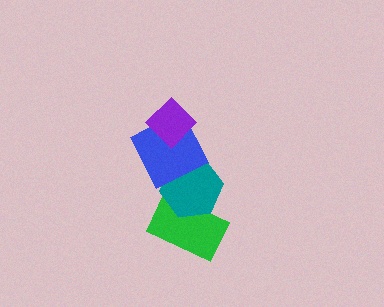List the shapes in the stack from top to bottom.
From top to bottom: the purple diamond, the blue square, the teal hexagon, the green rectangle.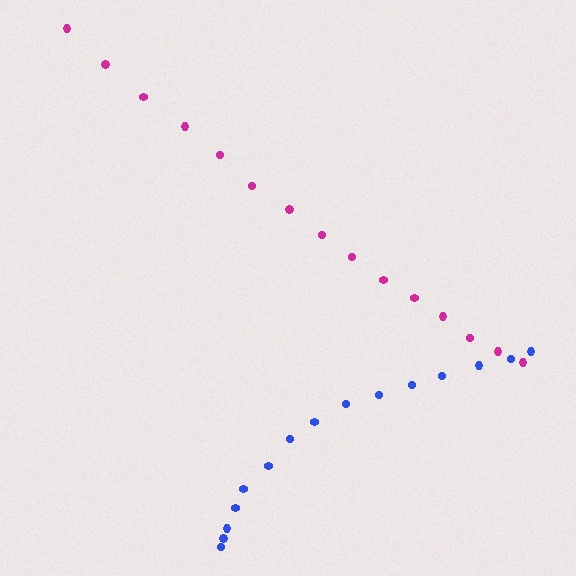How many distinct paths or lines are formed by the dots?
There are 2 distinct paths.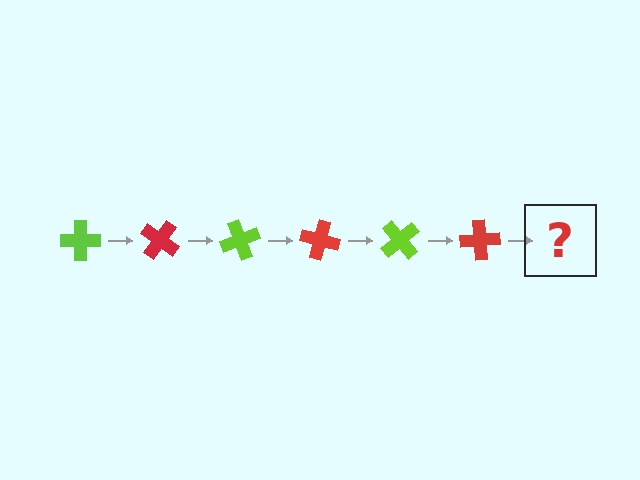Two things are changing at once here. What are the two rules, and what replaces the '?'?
The two rules are that it rotates 35 degrees each step and the color cycles through lime and red. The '?' should be a lime cross, rotated 210 degrees from the start.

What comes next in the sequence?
The next element should be a lime cross, rotated 210 degrees from the start.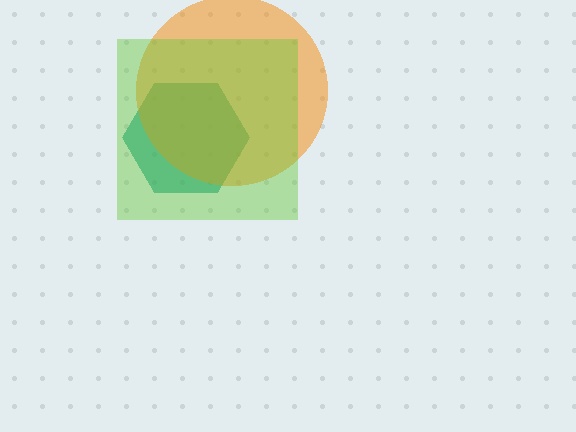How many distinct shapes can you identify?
There are 3 distinct shapes: a teal hexagon, an orange circle, a lime square.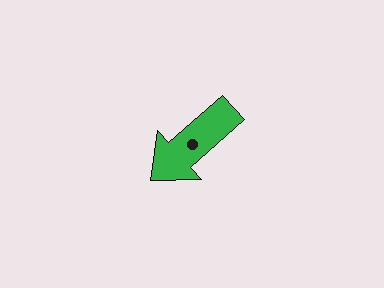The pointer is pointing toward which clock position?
Roughly 8 o'clock.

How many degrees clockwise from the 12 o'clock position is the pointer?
Approximately 229 degrees.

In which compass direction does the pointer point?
Southwest.